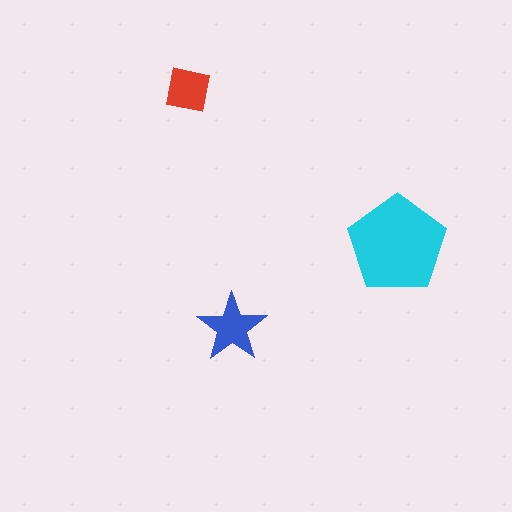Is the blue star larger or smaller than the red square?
Larger.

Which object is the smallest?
The red square.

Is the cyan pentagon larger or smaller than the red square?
Larger.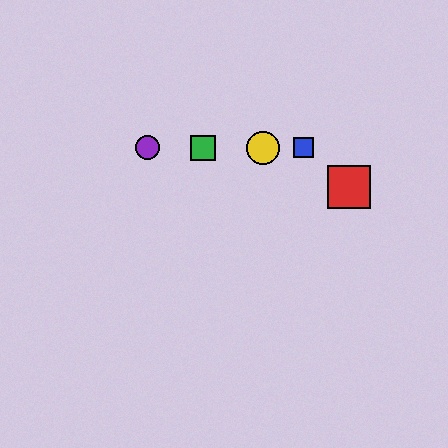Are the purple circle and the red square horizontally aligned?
No, the purple circle is at y≈148 and the red square is at y≈187.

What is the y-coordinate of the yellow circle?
The yellow circle is at y≈148.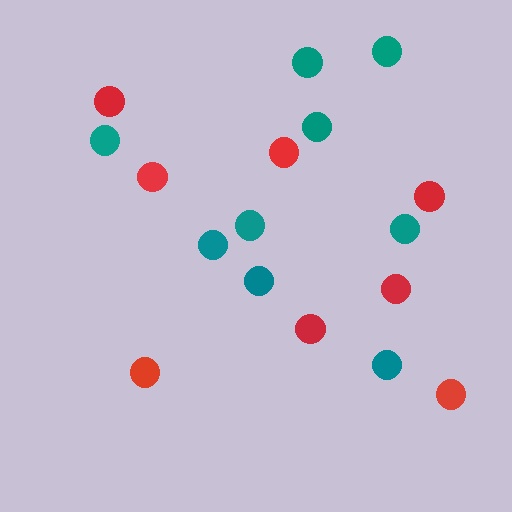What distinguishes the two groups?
There are 2 groups: one group of red circles (8) and one group of teal circles (9).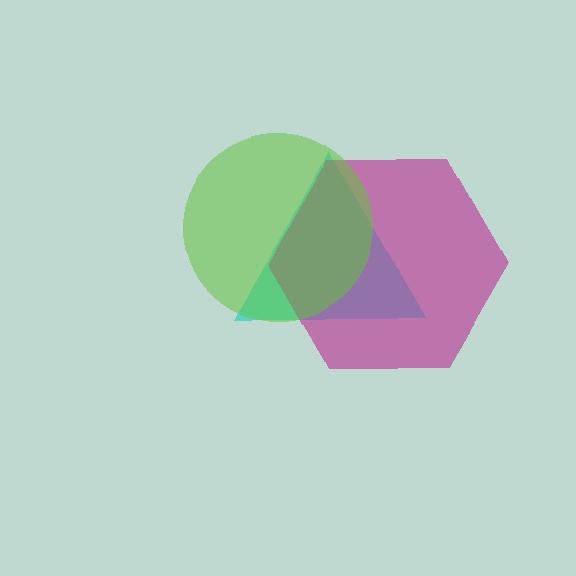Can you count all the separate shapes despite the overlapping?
Yes, there are 3 separate shapes.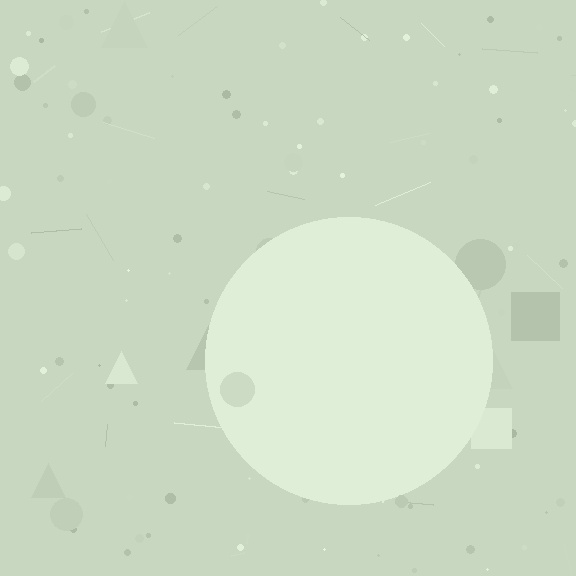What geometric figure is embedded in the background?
A circle is embedded in the background.